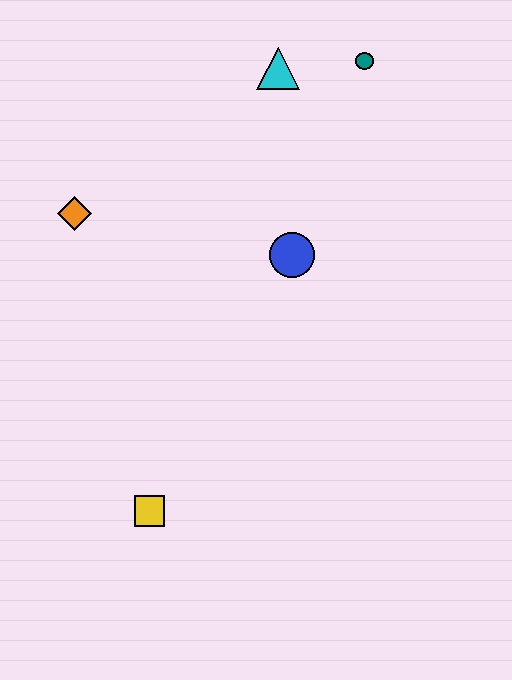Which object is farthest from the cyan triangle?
The yellow square is farthest from the cyan triangle.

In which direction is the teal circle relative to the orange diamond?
The teal circle is to the right of the orange diamond.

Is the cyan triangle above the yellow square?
Yes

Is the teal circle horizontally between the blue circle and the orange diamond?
No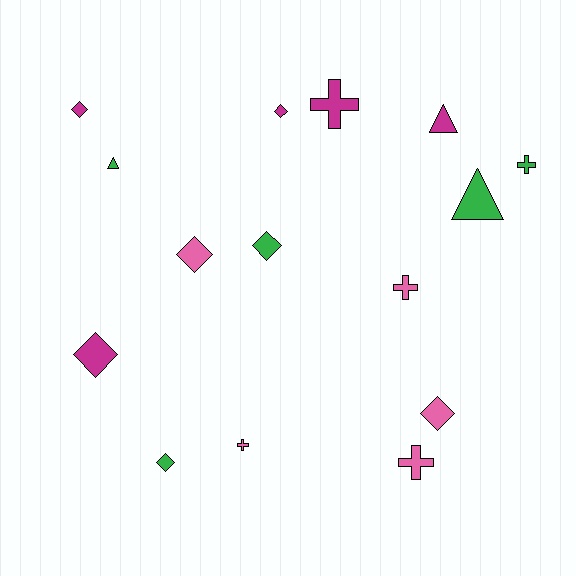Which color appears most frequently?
Magenta, with 5 objects.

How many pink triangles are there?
There are no pink triangles.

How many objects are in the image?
There are 15 objects.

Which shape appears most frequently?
Diamond, with 7 objects.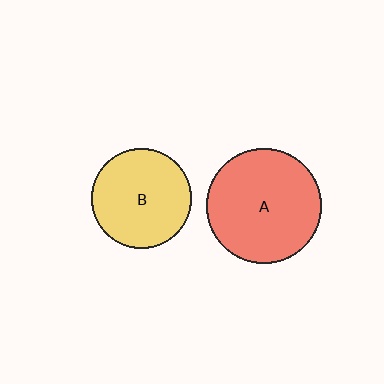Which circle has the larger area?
Circle A (red).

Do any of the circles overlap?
No, none of the circles overlap.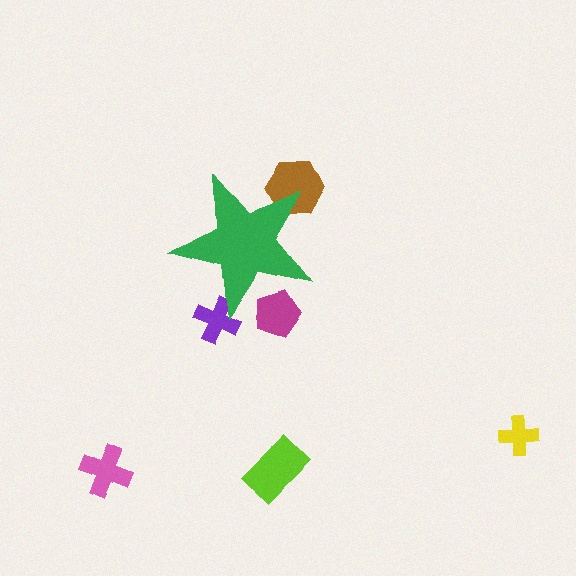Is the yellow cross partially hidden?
No, the yellow cross is fully visible.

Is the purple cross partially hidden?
Yes, the purple cross is partially hidden behind the green star.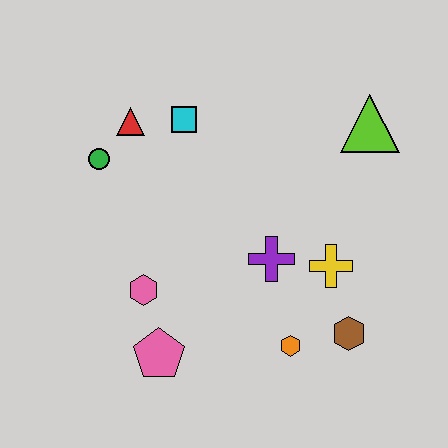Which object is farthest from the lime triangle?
The pink pentagon is farthest from the lime triangle.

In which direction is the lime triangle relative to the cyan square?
The lime triangle is to the right of the cyan square.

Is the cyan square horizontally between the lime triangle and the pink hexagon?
Yes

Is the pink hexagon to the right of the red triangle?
Yes